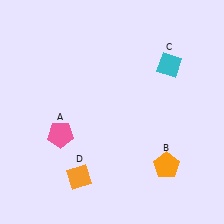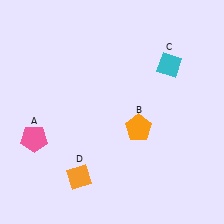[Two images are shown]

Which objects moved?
The objects that moved are: the pink pentagon (A), the orange pentagon (B).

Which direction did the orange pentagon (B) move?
The orange pentagon (B) moved up.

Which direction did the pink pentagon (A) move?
The pink pentagon (A) moved left.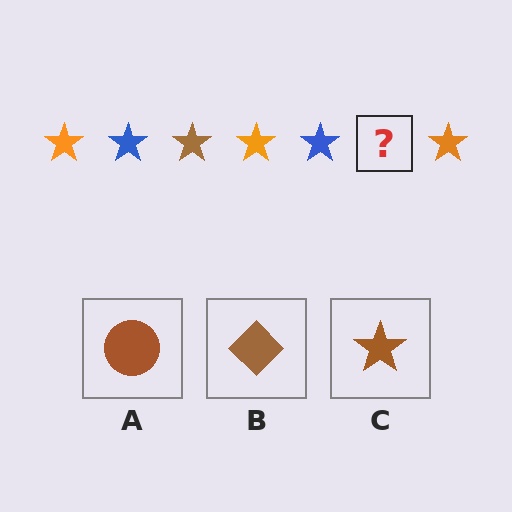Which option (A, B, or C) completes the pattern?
C.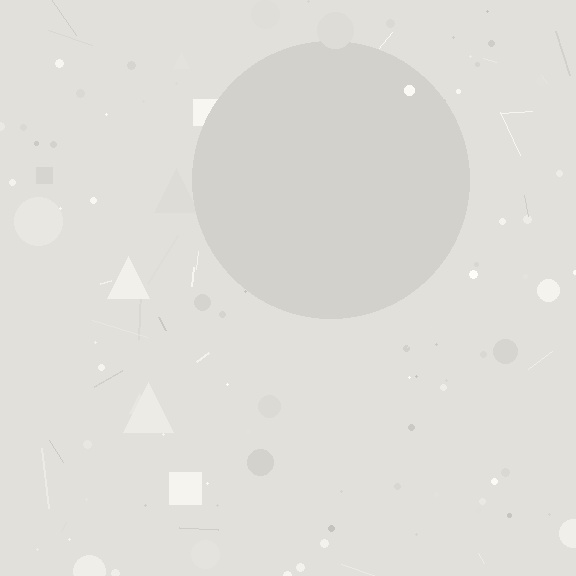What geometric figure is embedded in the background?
A circle is embedded in the background.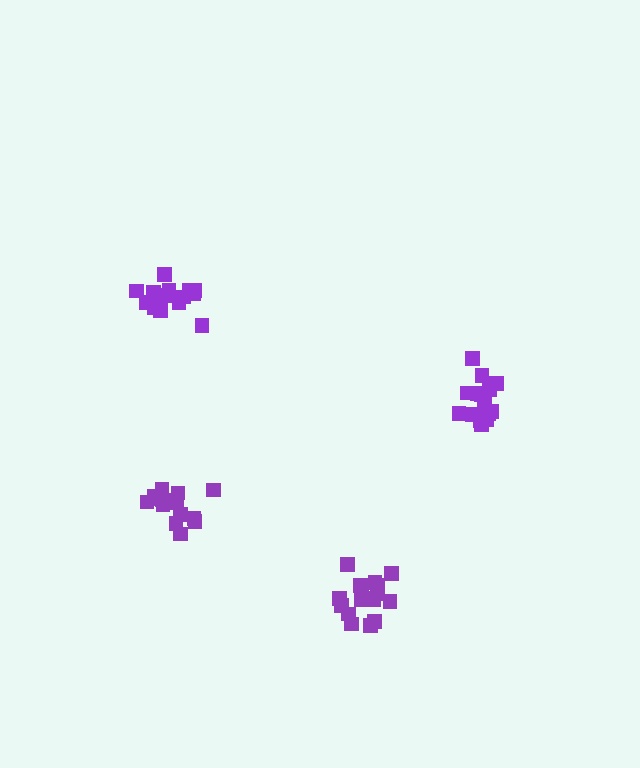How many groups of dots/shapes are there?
There are 4 groups.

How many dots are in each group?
Group 1: 18 dots, Group 2: 15 dots, Group 3: 17 dots, Group 4: 17 dots (67 total).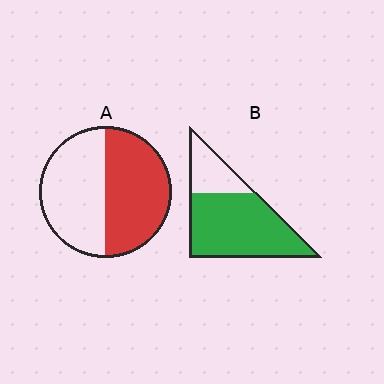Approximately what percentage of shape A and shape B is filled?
A is approximately 50% and B is approximately 75%.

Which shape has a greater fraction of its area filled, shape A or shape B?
Shape B.